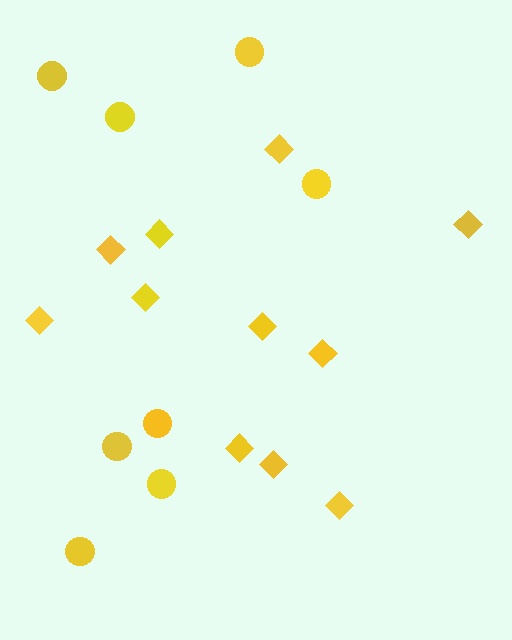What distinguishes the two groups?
There are 2 groups: one group of circles (8) and one group of diamonds (11).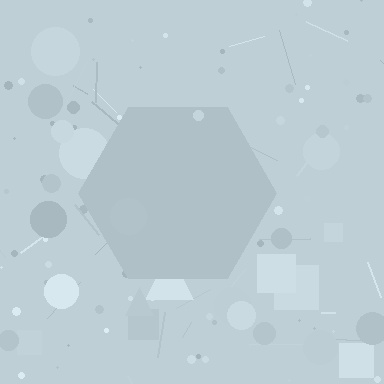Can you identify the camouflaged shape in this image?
The camouflaged shape is a hexagon.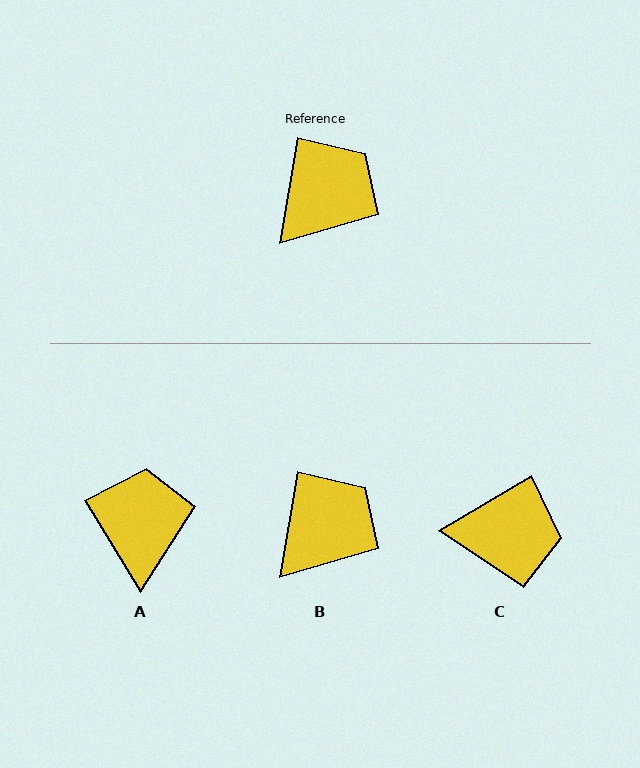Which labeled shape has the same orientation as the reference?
B.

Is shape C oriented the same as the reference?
No, it is off by about 50 degrees.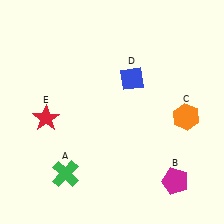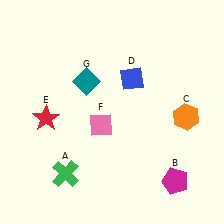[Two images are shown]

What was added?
A pink diamond (F), a teal diamond (G) were added in Image 2.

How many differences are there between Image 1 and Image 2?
There are 2 differences between the two images.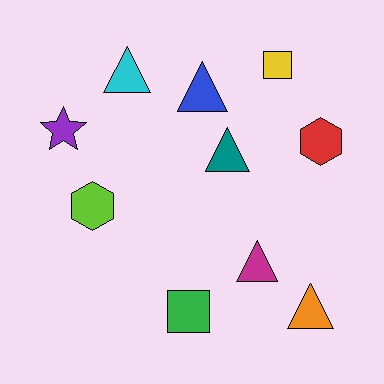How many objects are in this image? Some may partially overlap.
There are 10 objects.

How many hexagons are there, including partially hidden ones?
There are 2 hexagons.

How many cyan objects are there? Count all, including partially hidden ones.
There is 1 cyan object.